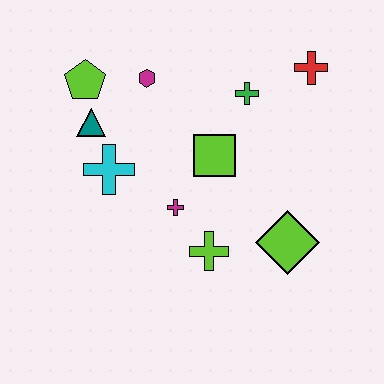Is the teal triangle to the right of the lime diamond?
No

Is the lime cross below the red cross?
Yes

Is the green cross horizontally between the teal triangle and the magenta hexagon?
No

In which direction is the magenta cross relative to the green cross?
The magenta cross is below the green cross.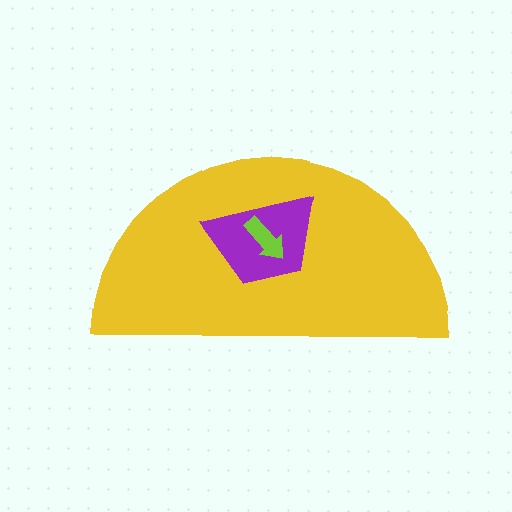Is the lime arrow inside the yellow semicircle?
Yes.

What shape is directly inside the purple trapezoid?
The lime arrow.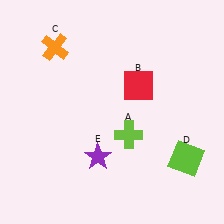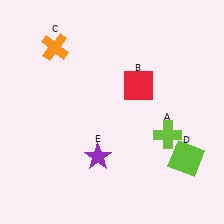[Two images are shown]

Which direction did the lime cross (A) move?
The lime cross (A) moved right.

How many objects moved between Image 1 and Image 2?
1 object moved between the two images.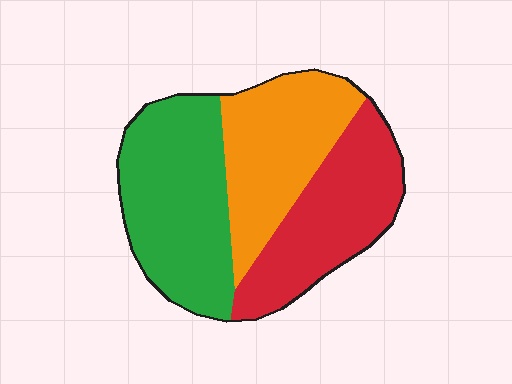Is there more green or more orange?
Green.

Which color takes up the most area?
Green, at roughly 40%.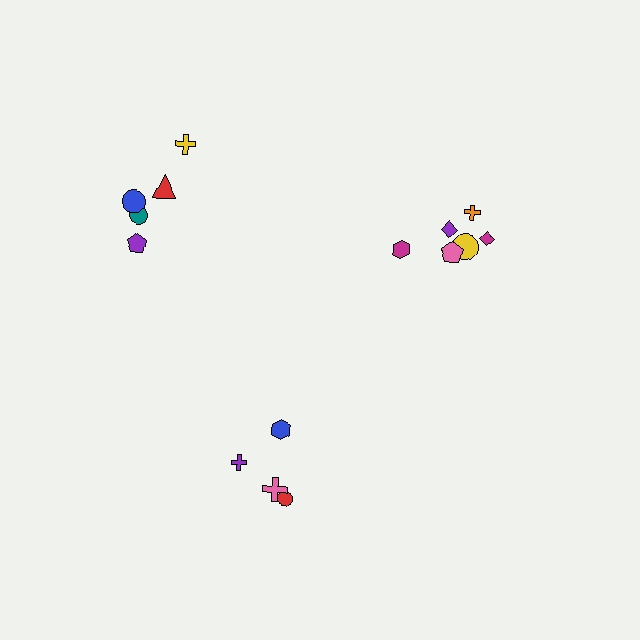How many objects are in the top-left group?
There are 5 objects.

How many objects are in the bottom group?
There are 4 objects.